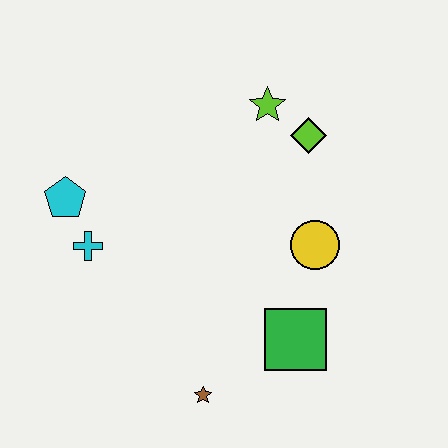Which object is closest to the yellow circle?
The green square is closest to the yellow circle.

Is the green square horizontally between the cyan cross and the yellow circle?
Yes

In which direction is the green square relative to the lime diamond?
The green square is below the lime diamond.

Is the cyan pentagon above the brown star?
Yes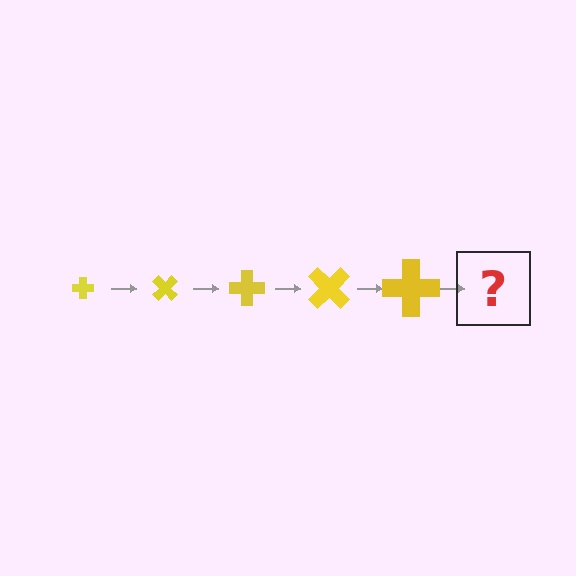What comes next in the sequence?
The next element should be a cross, larger than the previous one and rotated 225 degrees from the start.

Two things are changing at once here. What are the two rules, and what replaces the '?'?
The two rules are that the cross grows larger each step and it rotates 45 degrees each step. The '?' should be a cross, larger than the previous one and rotated 225 degrees from the start.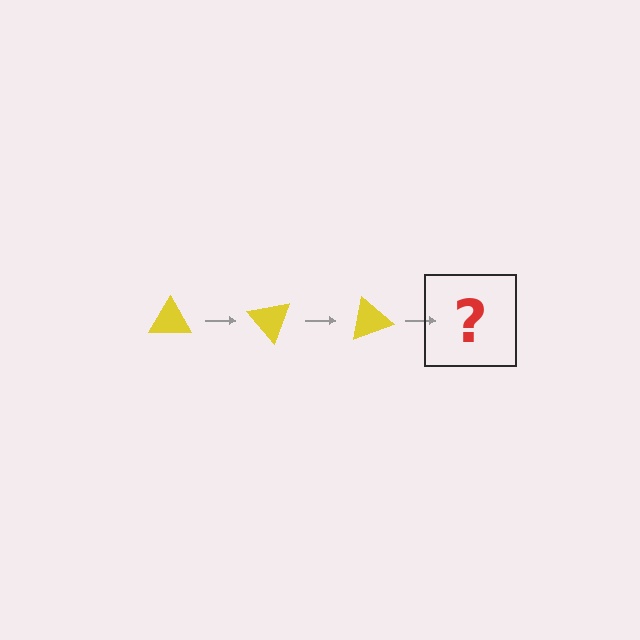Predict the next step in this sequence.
The next step is a yellow triangle rotated 150 degrees.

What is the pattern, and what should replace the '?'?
The pattern is that the triangle rotates 50 degrees each step. The '?' should be a yellow triangle rotated 150 degrees.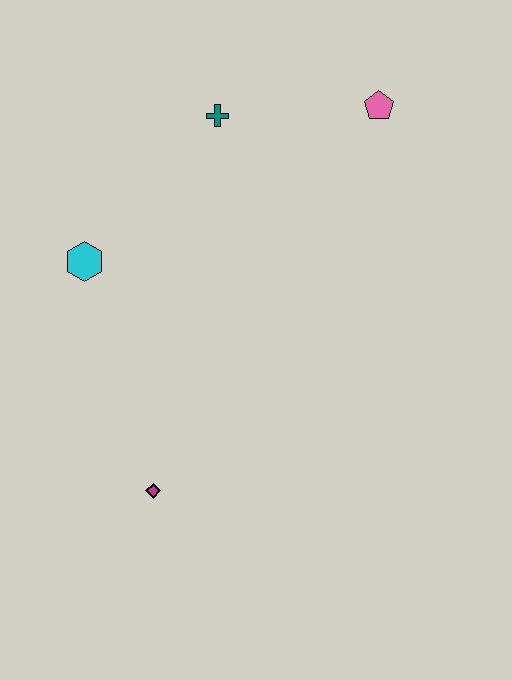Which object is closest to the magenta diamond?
The cyan hexagon is closest to the magenta diamond.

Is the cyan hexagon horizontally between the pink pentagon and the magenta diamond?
No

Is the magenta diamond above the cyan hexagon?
No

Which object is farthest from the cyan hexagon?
The pink pentagon is farthest from the cyan hexagon.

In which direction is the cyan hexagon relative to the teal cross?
The cyan hexagon is below the teal cross.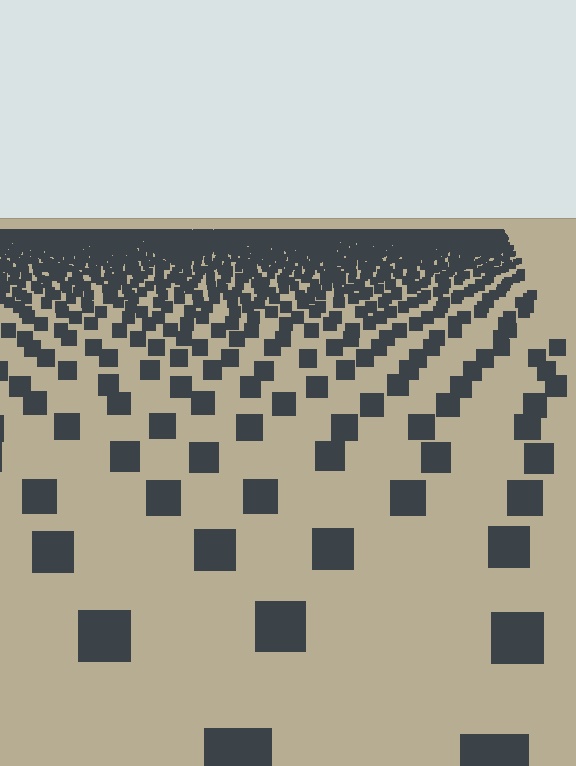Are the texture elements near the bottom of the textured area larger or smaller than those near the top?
Larger. Near the bottom, elements are closer to the viewer and appear at a bigger on-screen size.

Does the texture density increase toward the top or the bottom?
Density increases toward the top.